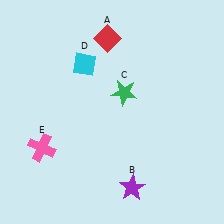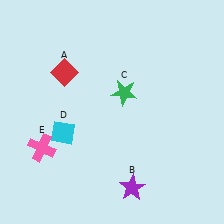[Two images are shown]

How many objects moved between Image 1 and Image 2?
2 objects moved between the two images.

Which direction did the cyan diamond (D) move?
The cyan diamond (D) moved down.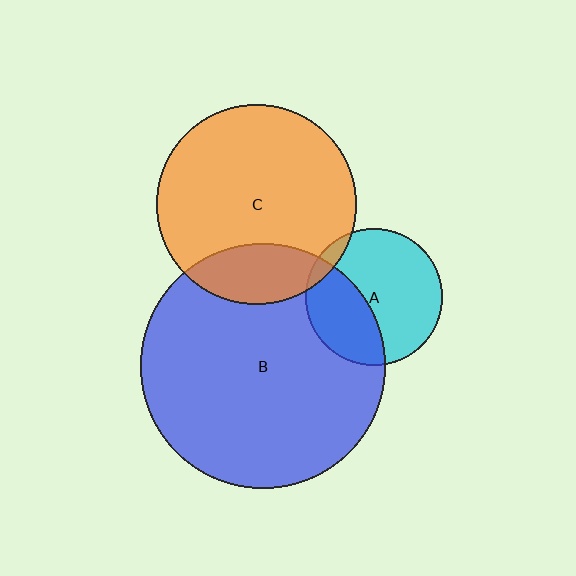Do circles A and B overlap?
Yes.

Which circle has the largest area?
Circle B (blue).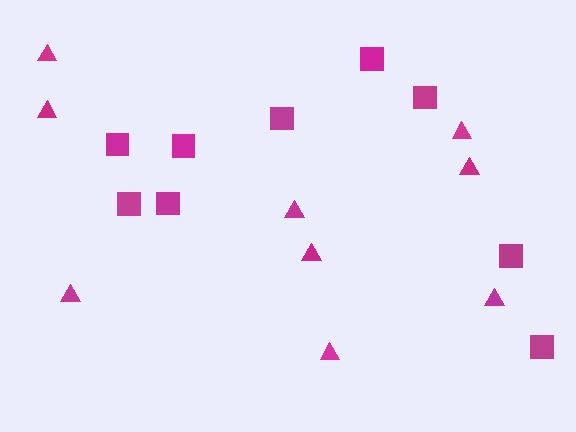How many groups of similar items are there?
There are 2 groups: one group of triangles (9) and one group of squares (9).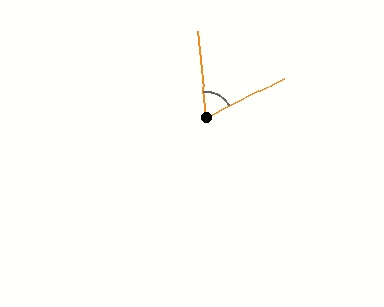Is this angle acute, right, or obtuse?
It is acute.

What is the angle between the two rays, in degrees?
Approximately 68 degrees.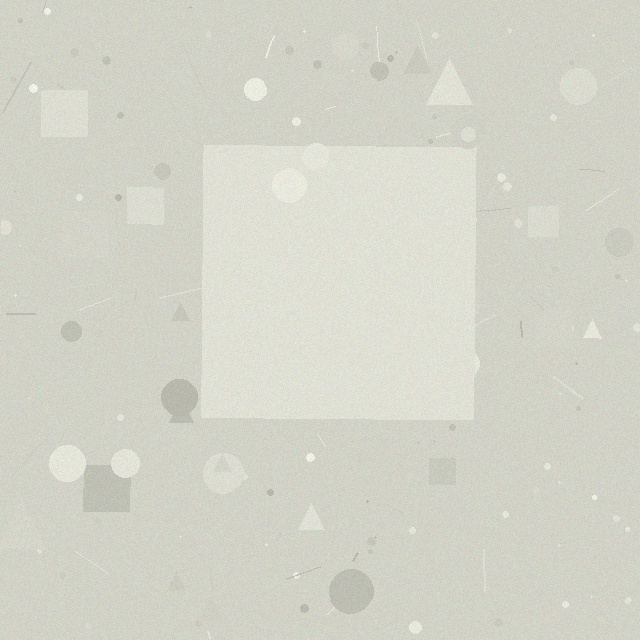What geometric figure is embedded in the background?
A square is embedded in the background.